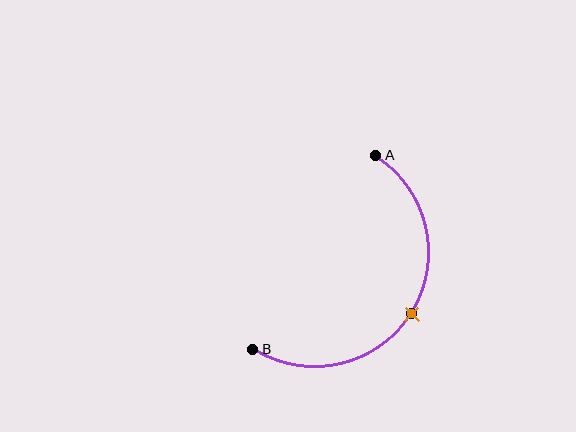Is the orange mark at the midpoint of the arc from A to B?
Yes. The orange mark lies on the arc at equal arc-length from both A and B — it is the arc midpoint.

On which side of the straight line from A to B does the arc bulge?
The arc bulges to the right of the straight line connecting A and B.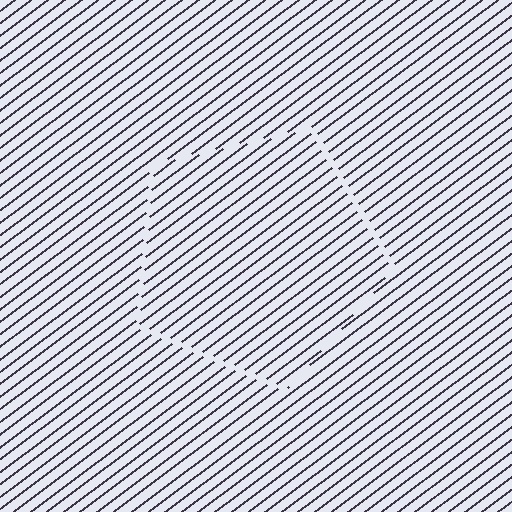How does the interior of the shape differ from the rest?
The interior of the shape contains the same grating, shifted by half a period — the contour is defined by the phase discontinuity where line-ends from the inner and outer gratings abut.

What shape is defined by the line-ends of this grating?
An illusory pentagon. The interior of the shape contains the same grating, shifted by half a period — the contour is defined by the phase discontinuity where line-ends from the inner and outer gratings abut.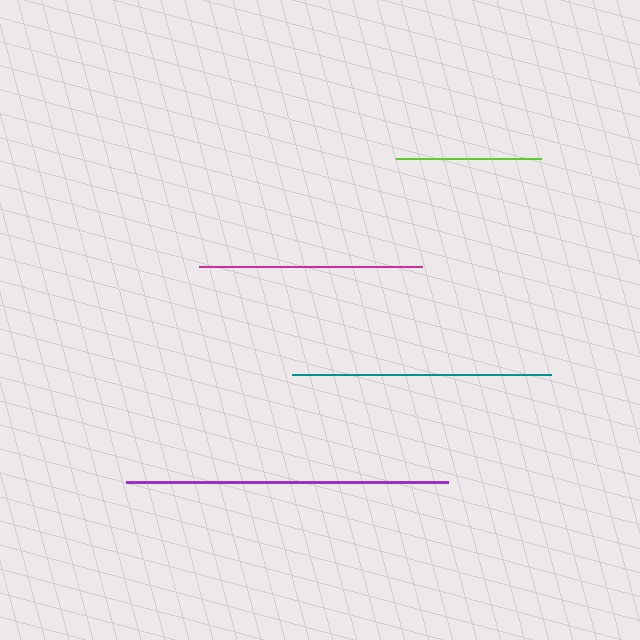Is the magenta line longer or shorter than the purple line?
The purple line is longer than the magenta line.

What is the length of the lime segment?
The lime segment is approximately 145 pixels long.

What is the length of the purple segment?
The purple segment is approximately 322 pixels long.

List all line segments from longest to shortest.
From longest to shortest: purple, teal, magenta, lime.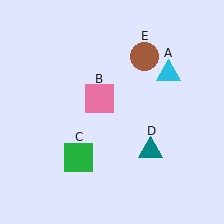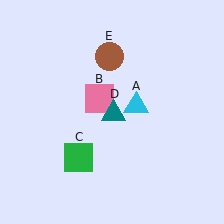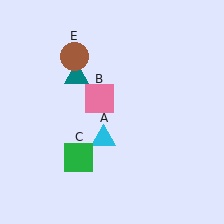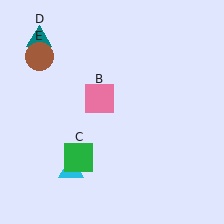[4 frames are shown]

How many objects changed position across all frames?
3 objects changed position: cyan triangle (object A), teal triangle (object D), brown circle (object E).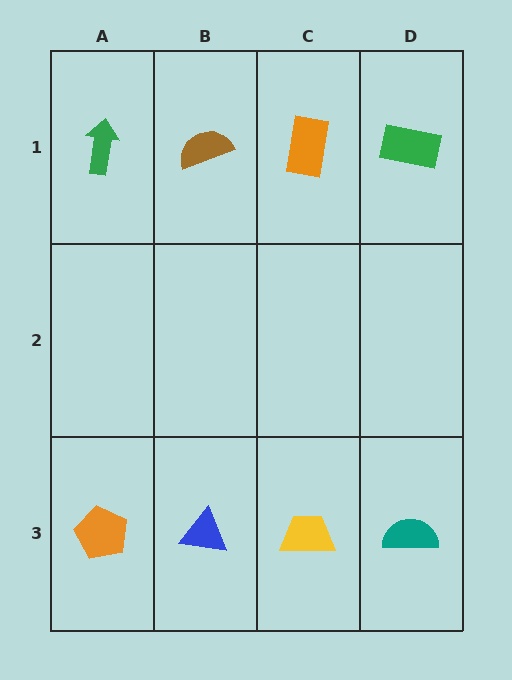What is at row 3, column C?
A yellow trapezoid.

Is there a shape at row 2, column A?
No, that cell is empty.